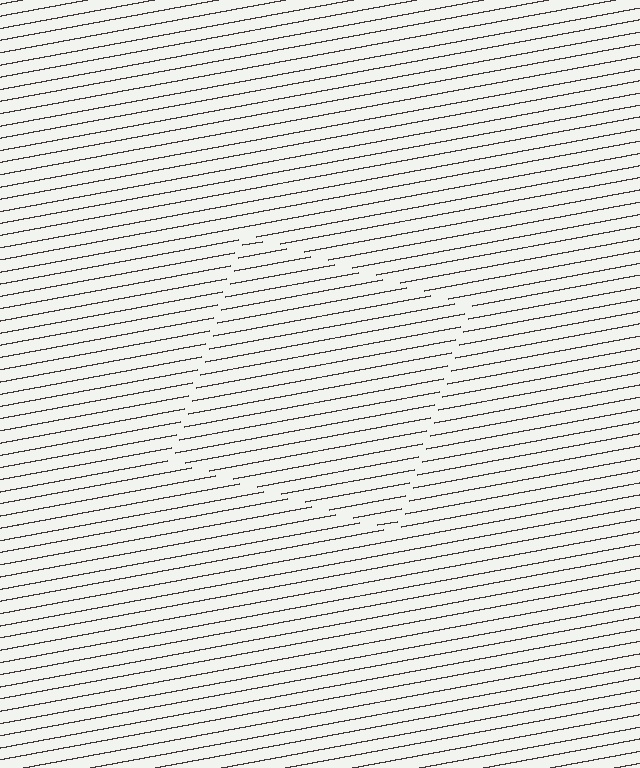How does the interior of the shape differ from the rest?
The interior of the shape contains the same grating, shifted by half a period — the contour is defined by the phase discontinuity where line-ends from the inner and outer gratings abut.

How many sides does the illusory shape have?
4 sides — the line-ends trace a square.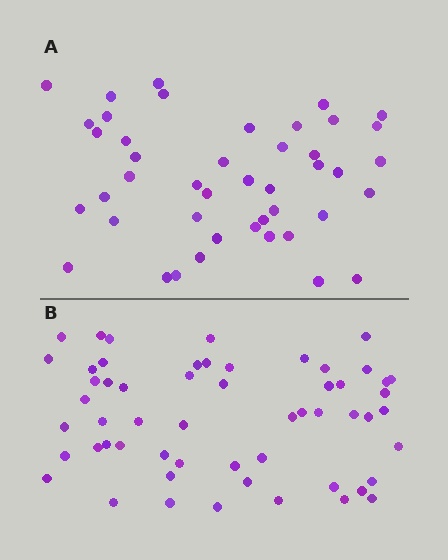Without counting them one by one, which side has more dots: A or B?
Region B (the bottom region) has more dots.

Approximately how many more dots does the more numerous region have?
Region B has roughly 12 or so more dots than region A.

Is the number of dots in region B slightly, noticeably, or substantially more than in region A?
Region B has noticeably more, but not dramatically so. The ratio is roughly 1.3 to 1.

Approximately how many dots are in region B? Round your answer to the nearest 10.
About 60 dots. (The exact count is 56, which rounds to 60.)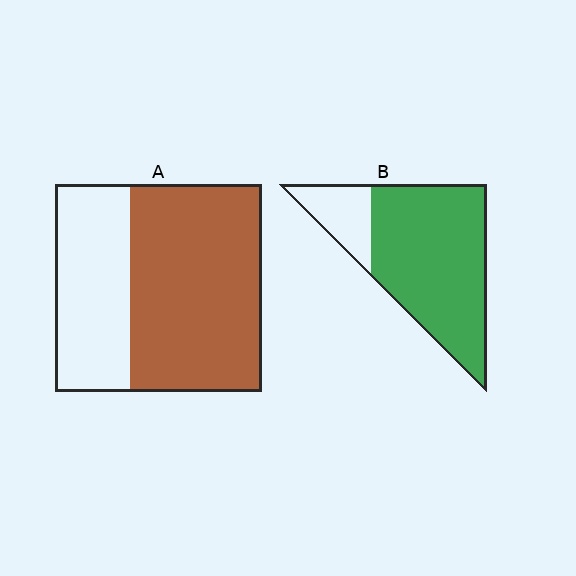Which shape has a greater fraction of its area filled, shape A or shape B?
Shape B.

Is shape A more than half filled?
Yes.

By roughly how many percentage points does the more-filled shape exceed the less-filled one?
By roughly 15 percentage points (B over A).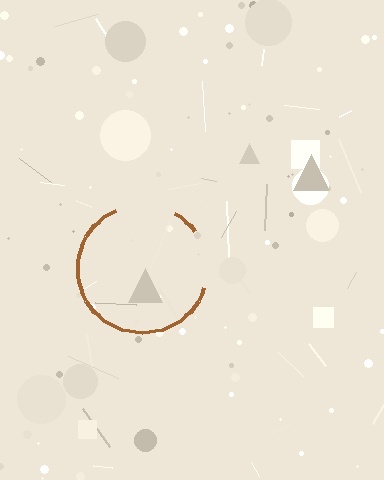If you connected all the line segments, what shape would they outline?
They would outline a circle.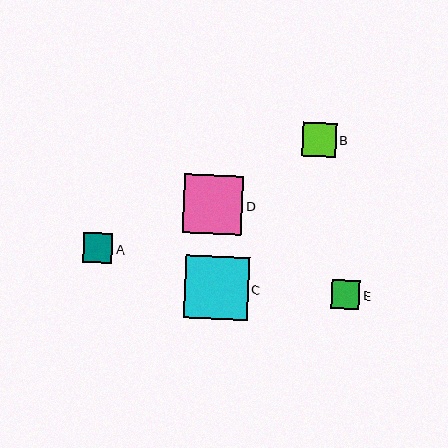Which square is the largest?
Square C is the largest with a size of approximately 63 pixels.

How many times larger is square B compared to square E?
Square B is approximately 1.2 times the size of square E.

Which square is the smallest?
Square E is the smallest with a size of approximately 29 pixels.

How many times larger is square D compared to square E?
Square D is approximately 2.1 times the size of square E.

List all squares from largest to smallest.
From largest to smallest: C, D, B, A, E.